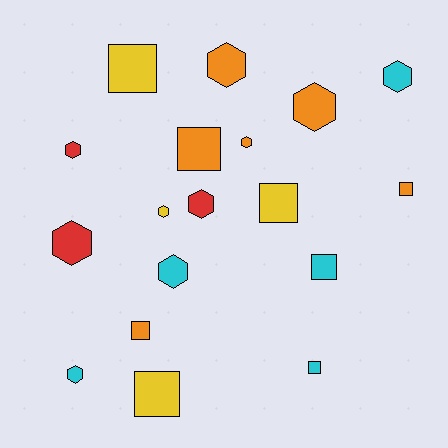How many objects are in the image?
There are 18 objects.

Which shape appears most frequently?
Hexagon, with 10 objects.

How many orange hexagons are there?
There are 3 orange hexagons.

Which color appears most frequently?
Orange, with 6 objects.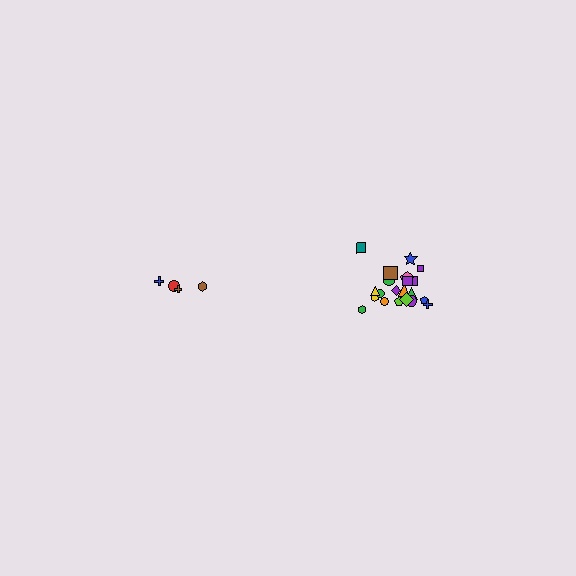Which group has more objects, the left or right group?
The right group.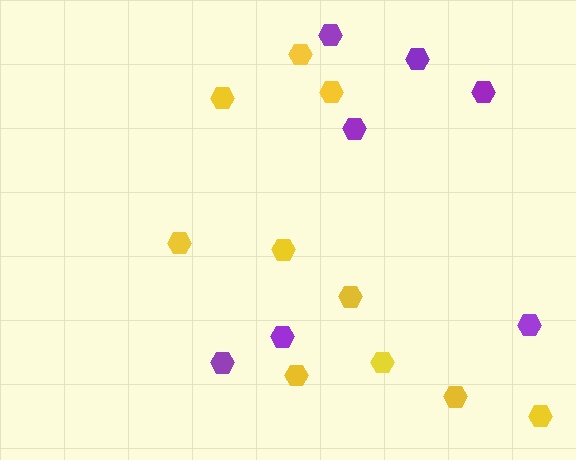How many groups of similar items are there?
There are 2 groups: one group of purple hexagons (7) and one group of yellow hexagons (10).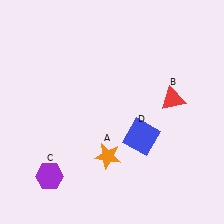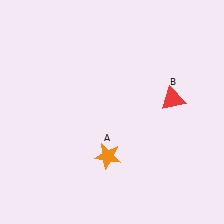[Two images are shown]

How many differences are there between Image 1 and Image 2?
There are 2 differences between the two images.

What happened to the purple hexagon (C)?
The purple hexagon (C) was removed in Image 2. It was in the bottom-left area of Image 1.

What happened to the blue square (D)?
The blue square (D) was removed in Image 2. It was in the bottom-right area of Image 1.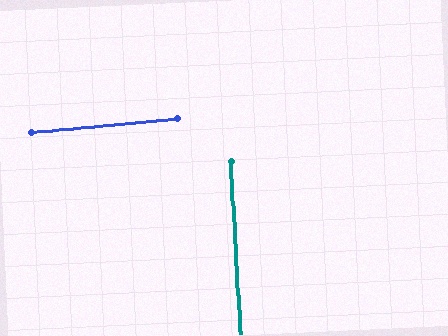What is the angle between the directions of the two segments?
Approximately 88 degrees.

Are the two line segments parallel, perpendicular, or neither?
Perpendicular — they meet at approximately 88°.